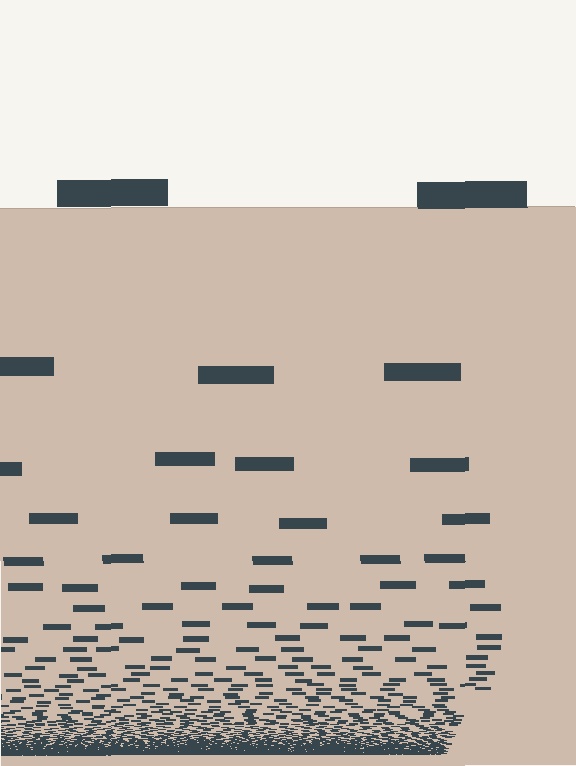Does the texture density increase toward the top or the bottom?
Density increases toward the bottom.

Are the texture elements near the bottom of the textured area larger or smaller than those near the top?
Smaller. The gradient is inverted — elements near the bottom are smaller and denser.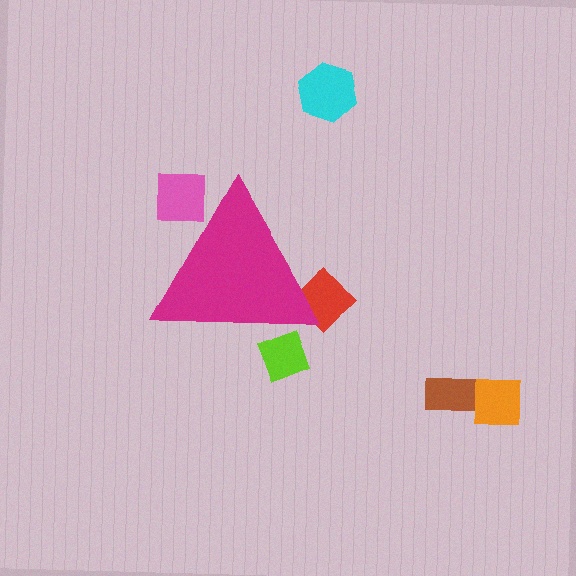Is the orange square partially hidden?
No, the orange square is fully visible.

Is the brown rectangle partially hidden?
No, the brown rectangle is fully visible.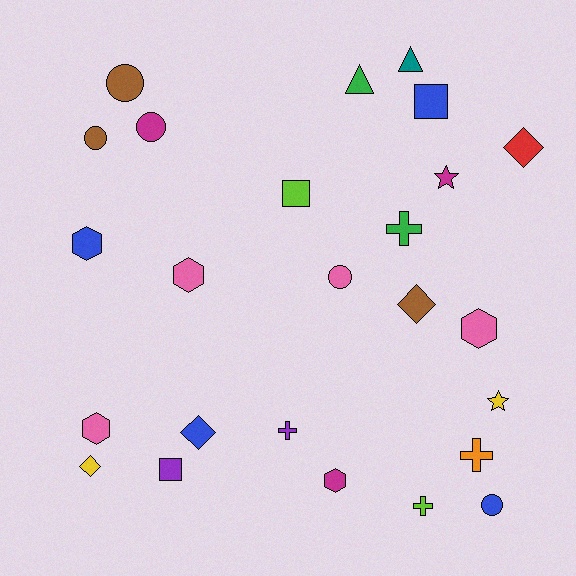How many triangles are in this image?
There are 2 triangles.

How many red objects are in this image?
There is 1 red object.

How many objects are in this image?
There are 25 objects.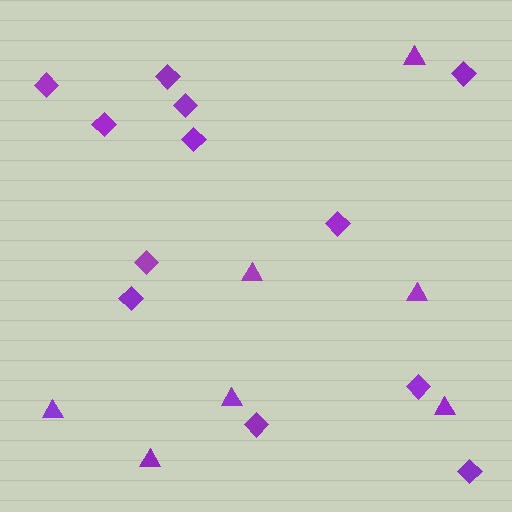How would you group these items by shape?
There are 2 groups: one group of triangles (7) and one group of diamonds (12).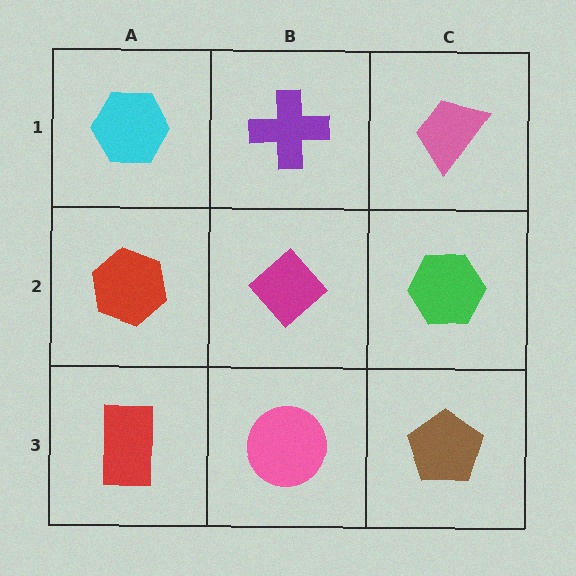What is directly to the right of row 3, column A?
A pink circle.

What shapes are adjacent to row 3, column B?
A magenta diamond (row 2, column B), a red rectangle (row 3, column A), a brown pentagon (row 3, column C).